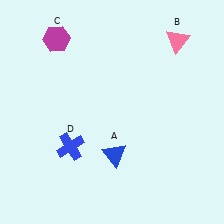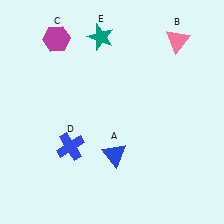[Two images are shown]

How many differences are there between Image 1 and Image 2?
There is 1 difference between the two images.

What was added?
A teal star (E) was added in Image 2.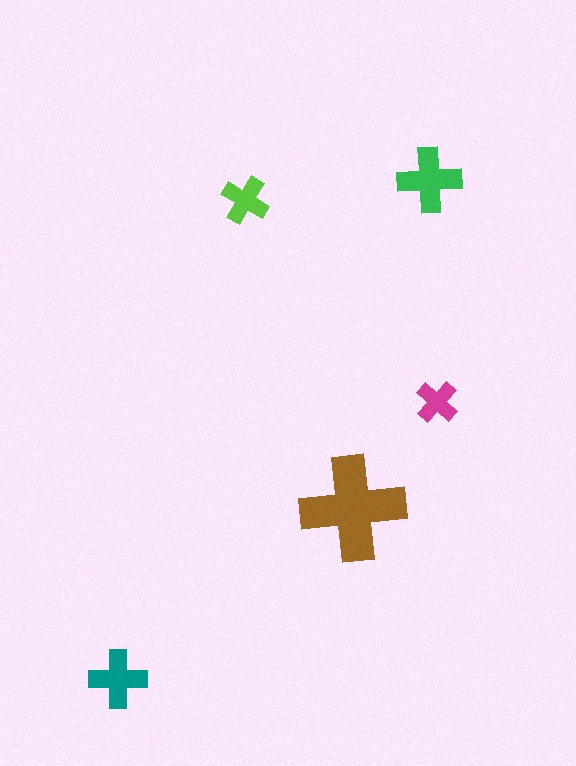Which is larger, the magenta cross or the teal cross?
The teal one.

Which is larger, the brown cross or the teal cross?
The brown one.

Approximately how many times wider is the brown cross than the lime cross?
About 2 times wider.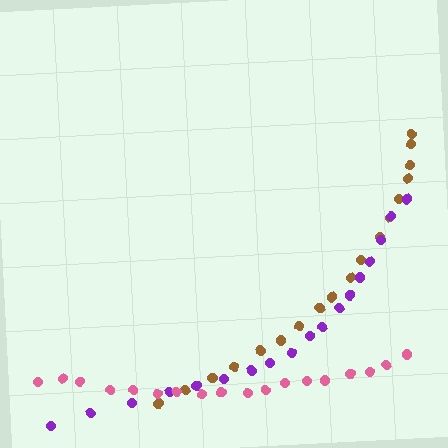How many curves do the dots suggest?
There are 3 distinct paths.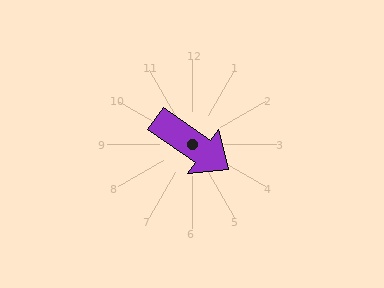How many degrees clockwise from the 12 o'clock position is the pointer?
Approximately 125 degrees.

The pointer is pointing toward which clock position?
Roughly 4 o'clock.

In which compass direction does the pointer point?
Southeast.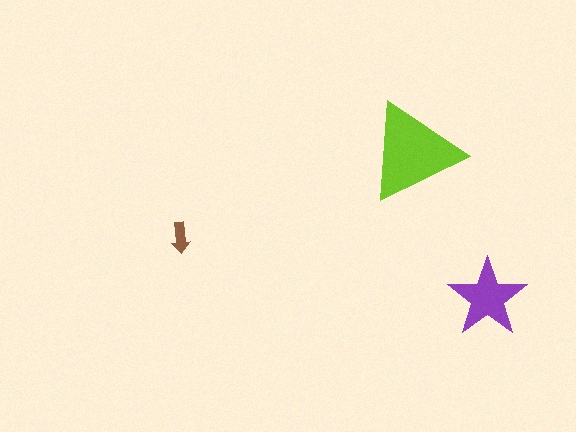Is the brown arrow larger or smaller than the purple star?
Smaller.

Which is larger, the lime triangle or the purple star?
The lime triangle.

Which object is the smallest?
The brown arrow.